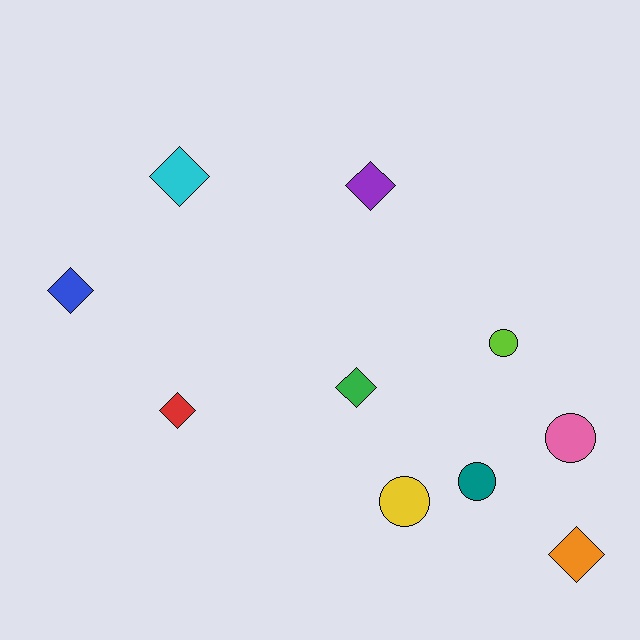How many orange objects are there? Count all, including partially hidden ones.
There is 1 orange object.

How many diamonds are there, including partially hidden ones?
There are 6 diamonds.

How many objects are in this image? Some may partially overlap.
There are 10 objects.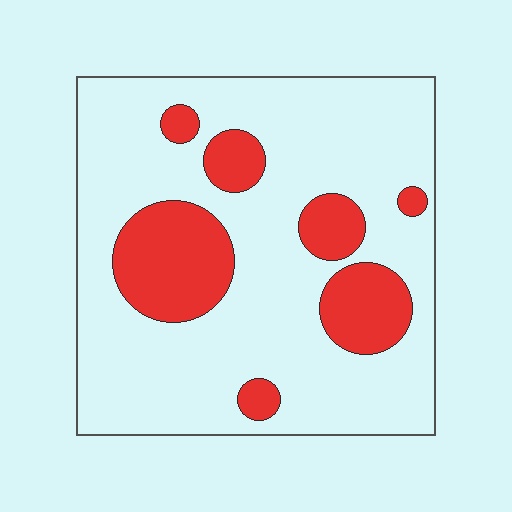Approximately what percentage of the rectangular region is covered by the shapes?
Approximately 20%.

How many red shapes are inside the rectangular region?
7.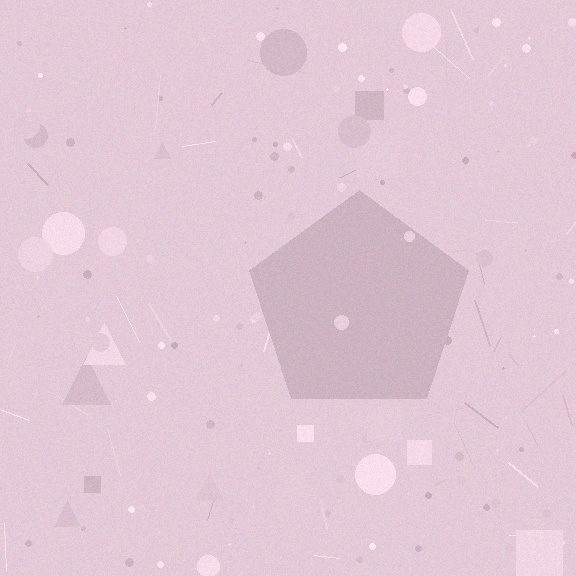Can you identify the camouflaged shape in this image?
The camouflaged shape is a pentagon.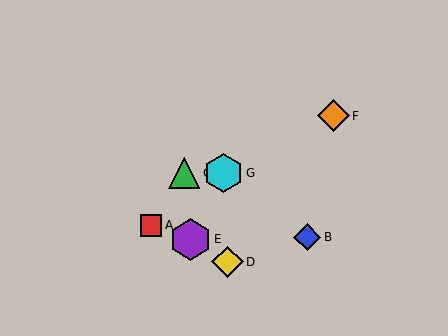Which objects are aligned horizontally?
Objects C, G are aligned horizontally.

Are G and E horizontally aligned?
No, G is at y≈173 and E is at y≈239.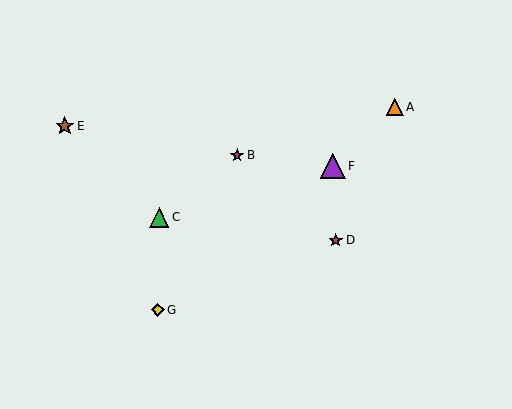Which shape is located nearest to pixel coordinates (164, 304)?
The yellow diamond (labeled G) at (158, 310) is nearest to that location.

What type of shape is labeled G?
Shape G is a yellow diamond.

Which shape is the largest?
The purple triangle (labeled F) is the largest.